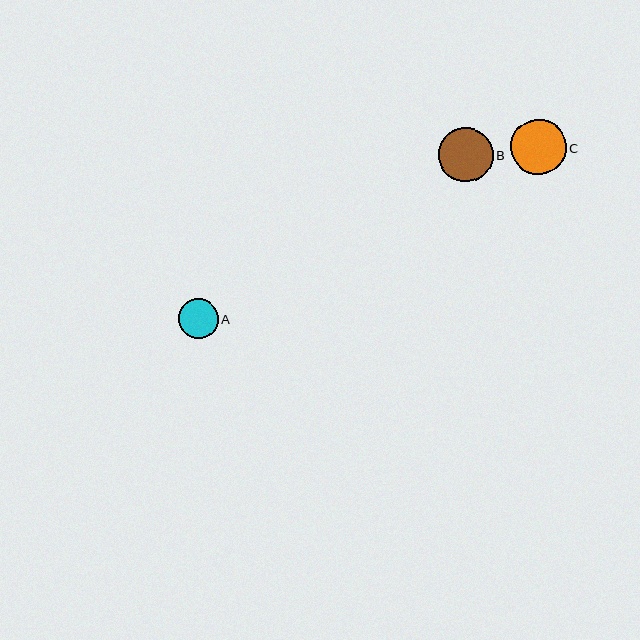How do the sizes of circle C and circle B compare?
Circle C and circle B are approximately the same size.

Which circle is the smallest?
Circle A is the smallest with a size of approximately 40 pixels.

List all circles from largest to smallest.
From largest to smallest: C, B, A.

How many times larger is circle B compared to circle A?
Circle B is approximately 1.4 times the size of circle A.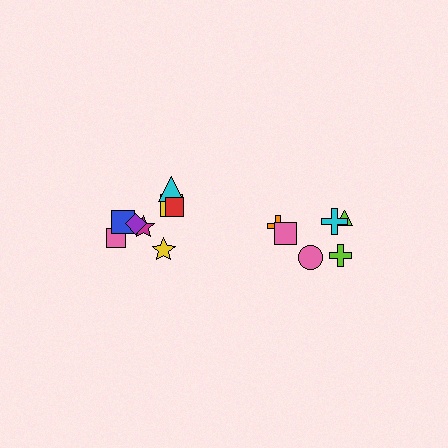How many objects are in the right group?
There are 6 objects.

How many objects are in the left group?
There are 8 objects.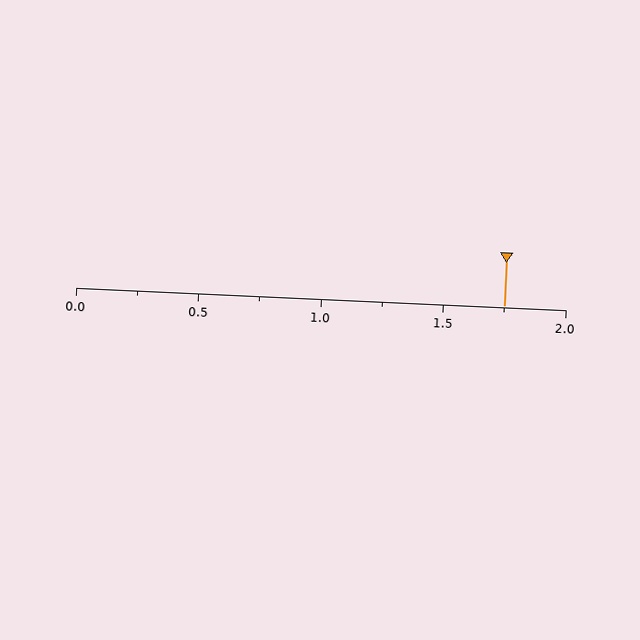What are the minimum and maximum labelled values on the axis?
The axis runs from 0.0 to 2.0.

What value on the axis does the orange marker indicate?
The marker indicates approximately 1.75.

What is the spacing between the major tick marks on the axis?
The major ticks are spaced 0.5 apart.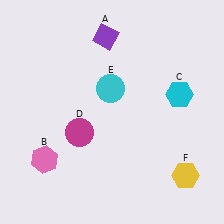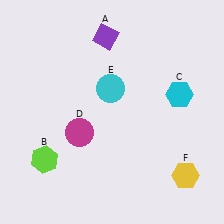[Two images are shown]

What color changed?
The hexagon (B) changed from pink in Image 1 to lime in Image 2.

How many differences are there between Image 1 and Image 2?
There is 1 difference between the two images.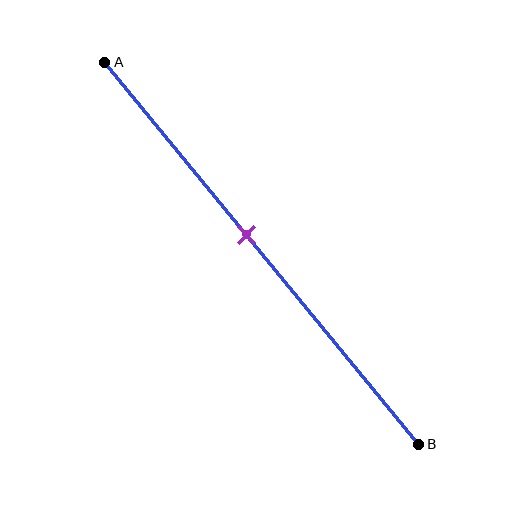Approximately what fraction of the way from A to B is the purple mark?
The purple mark is approximately 45% of the way from A to B.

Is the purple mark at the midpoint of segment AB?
No, the mark is at about 45% from A, not at the 50% midpoint.